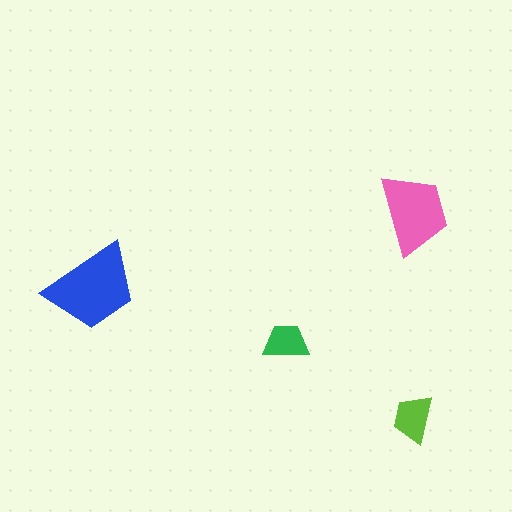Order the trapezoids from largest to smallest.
the blue one, the pink one, the lime one, the green one.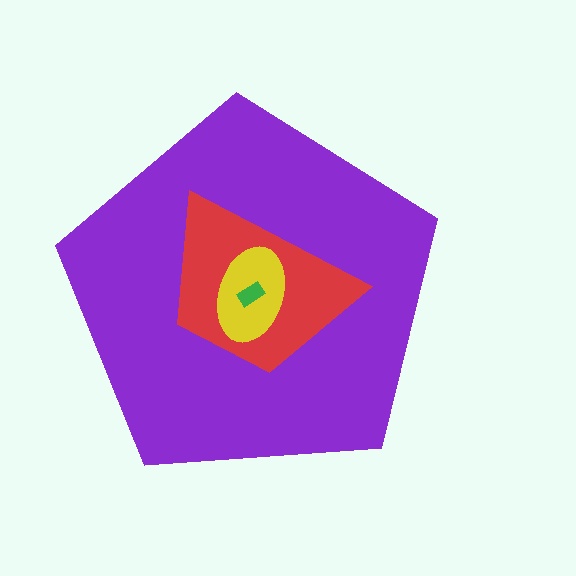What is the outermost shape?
The purple pentagon.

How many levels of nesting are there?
4.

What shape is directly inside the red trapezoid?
The yellow ellipse.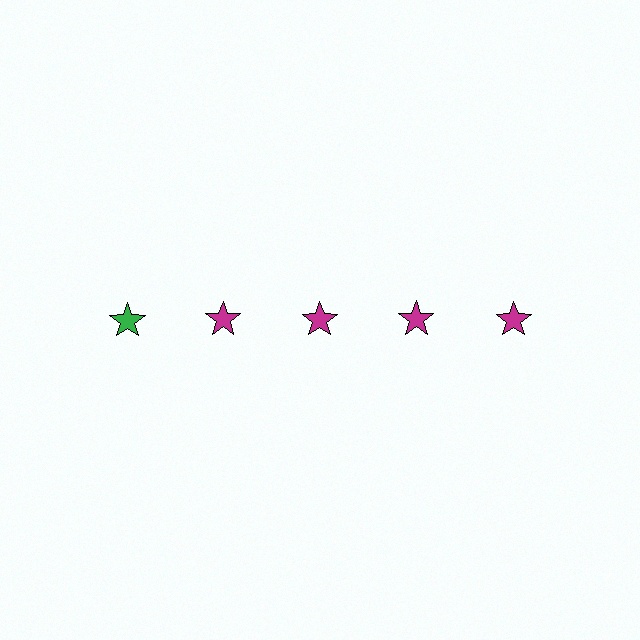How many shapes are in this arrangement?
There are 5 shapes arranged in a grid pattern.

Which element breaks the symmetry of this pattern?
The green star in the top row, leftmost column breaks the symmetry. All other shapes are magenta stars.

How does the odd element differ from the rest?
It has a different color: green instead of magenta.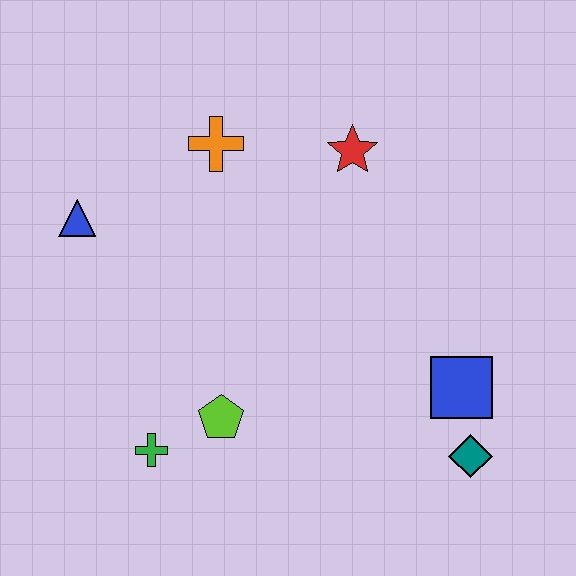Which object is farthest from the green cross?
The red star is farthest from the green cross.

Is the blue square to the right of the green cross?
Yes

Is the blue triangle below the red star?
Yes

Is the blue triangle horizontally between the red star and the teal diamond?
No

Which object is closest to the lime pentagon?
The green cross is closest to the lime pentagon.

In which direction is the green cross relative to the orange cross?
The green cross is below the orange cross.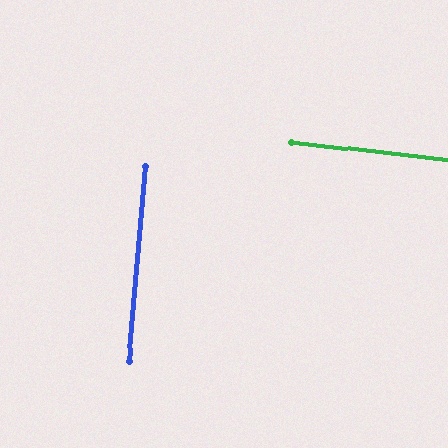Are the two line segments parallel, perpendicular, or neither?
Perpendicular — they meet at approximately 88°.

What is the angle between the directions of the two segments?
Approximately 88 degrees.